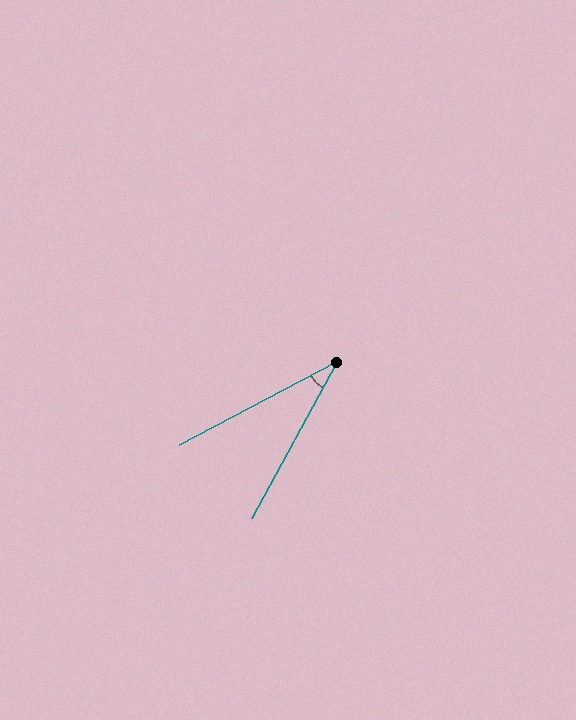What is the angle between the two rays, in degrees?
Approximately 34 degrees.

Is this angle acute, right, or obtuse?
It is acute.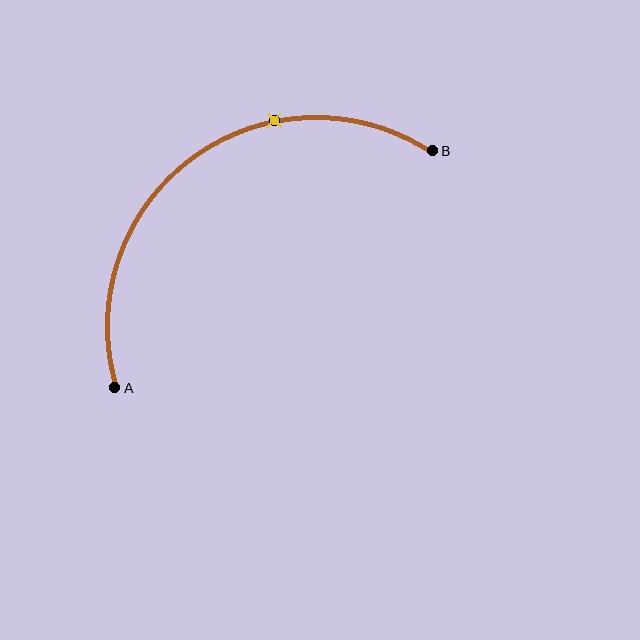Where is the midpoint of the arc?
The arc midpoint is the point on the curve farthest from the straight line joining A and B. It sits above and to the left of that line.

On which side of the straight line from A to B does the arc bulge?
The arc bulges above and to the left of the straight line connecting A and B.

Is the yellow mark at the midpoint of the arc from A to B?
No. The yellow mark lies on the arc but is closer to endpoint B. The arc midpoint would be at the point on the curve equidistant along the arc from both A and B.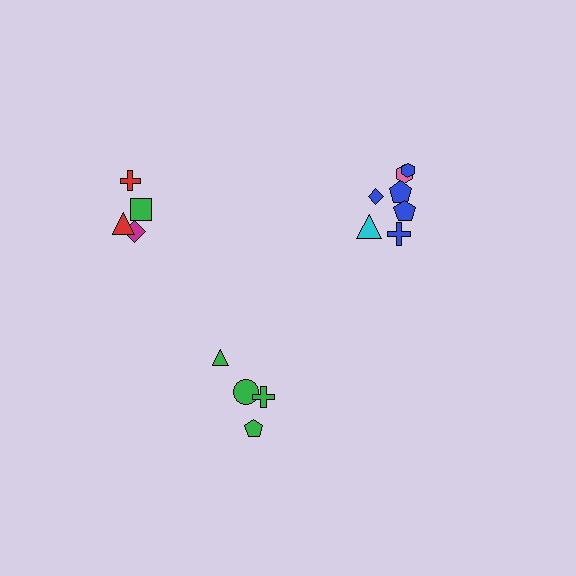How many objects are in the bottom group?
There are 4 objects.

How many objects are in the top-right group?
There are 7 objects.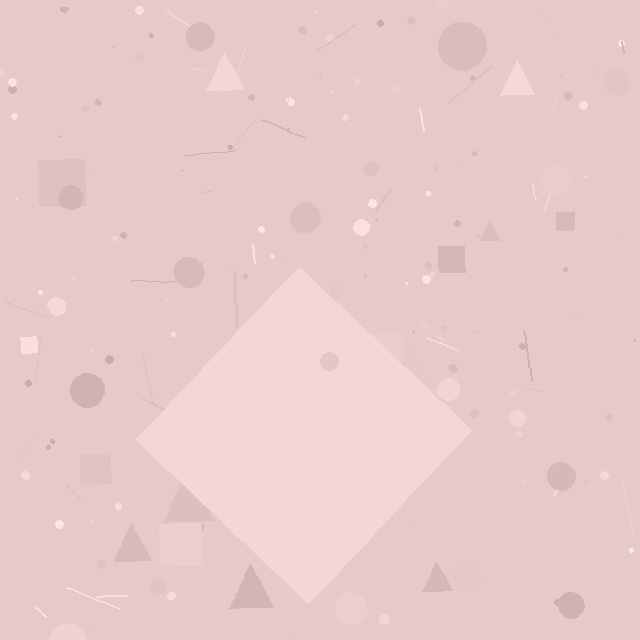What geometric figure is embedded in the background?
A diamond is embedded in the background.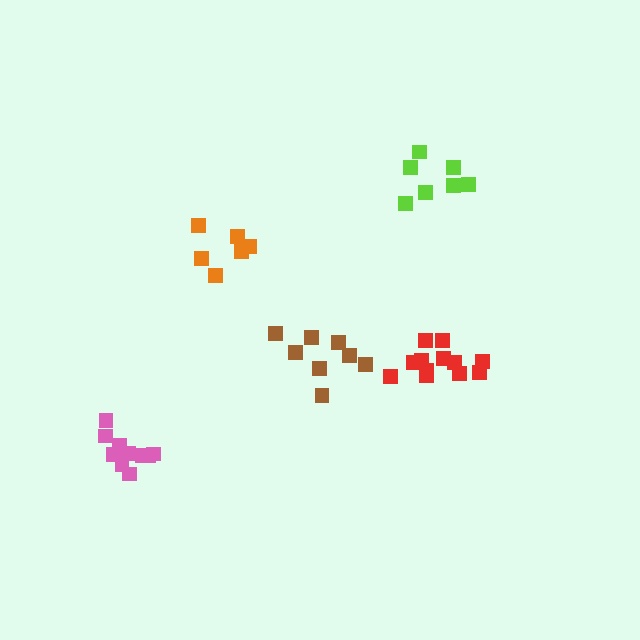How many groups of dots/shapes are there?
There are 5 groups.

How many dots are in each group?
Group 1: 8 dots, Group 2: 10 dots, Group 3: 12 dots, Group 4: 6 dots, Group 5: 7 dots (43 total).